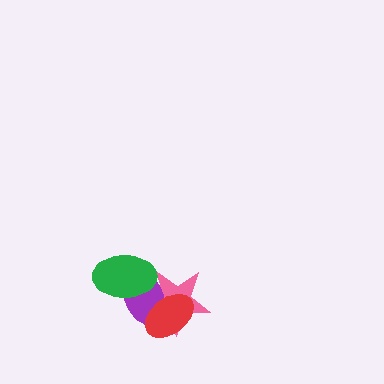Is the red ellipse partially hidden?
No, no other shape covers it.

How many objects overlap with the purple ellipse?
3 objects overlap with the purple ellipse.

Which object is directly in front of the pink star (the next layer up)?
The purple ellipse is directly in front of the pink star.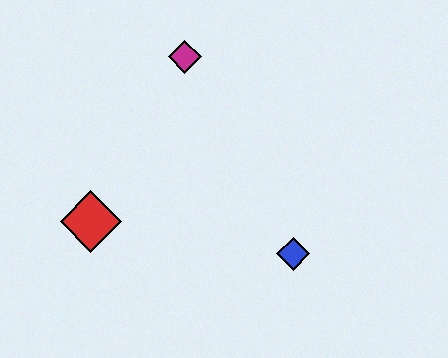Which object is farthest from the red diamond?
The blue diamond is farthest from the red diamond.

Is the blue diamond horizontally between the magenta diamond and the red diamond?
No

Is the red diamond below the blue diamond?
No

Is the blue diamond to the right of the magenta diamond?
Yes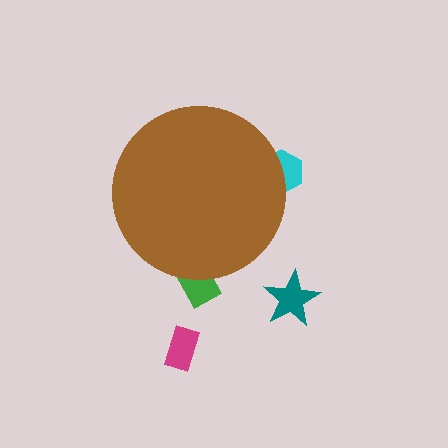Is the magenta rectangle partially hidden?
No, the magenta rectangle is fully visible.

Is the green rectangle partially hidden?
Yes, the green rectangle is partially hidden behind the brown circle.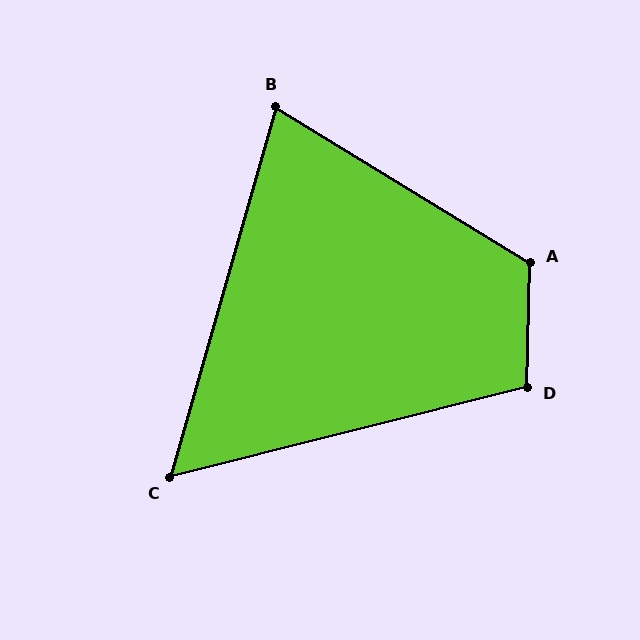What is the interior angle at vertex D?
Approximately 105 degrees (obtuse).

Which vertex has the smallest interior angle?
C, at approximately 60 degrees.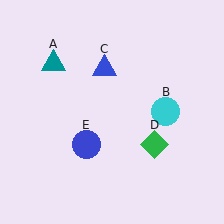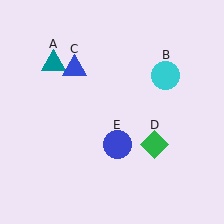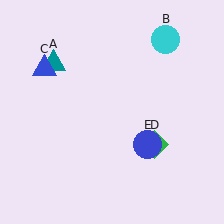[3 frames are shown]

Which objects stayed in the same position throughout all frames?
Teal triangle (object A) and green diamond (object D) remained stationary.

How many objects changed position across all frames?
3 objects changed position: cyan circle (object B), blue triangle (object C), blue circle (object E).